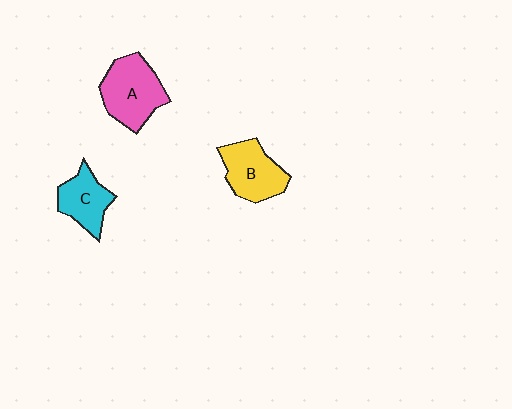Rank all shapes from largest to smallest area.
From largest to smallest: A (pink), B (yellow), C (cyan).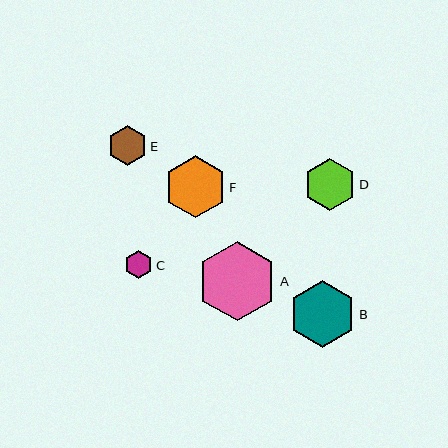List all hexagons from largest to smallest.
From largest to smallest: A, B, F, D, E, C.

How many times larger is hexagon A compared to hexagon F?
Hexagon A is approximately 1.3 times the size of hexagon F.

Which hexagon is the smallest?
Hexagon C is the smallest with a size of approximately 28 pixels.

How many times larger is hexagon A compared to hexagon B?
Hexagon A is approximately 1.2 times the size of hexagon B.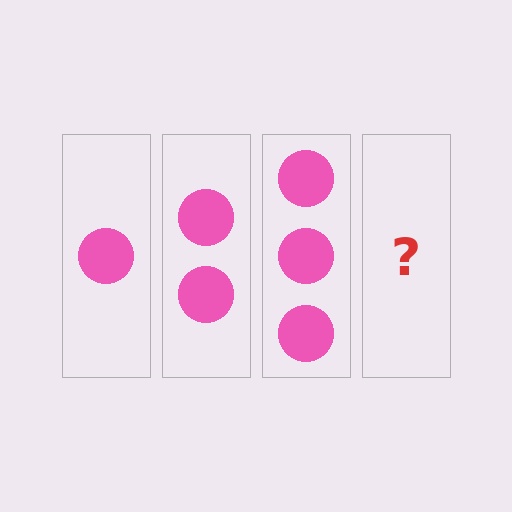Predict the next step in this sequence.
The next step is 4 circles.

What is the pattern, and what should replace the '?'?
The pattern is that each step adds one more circle. The '?' should be 4 circles.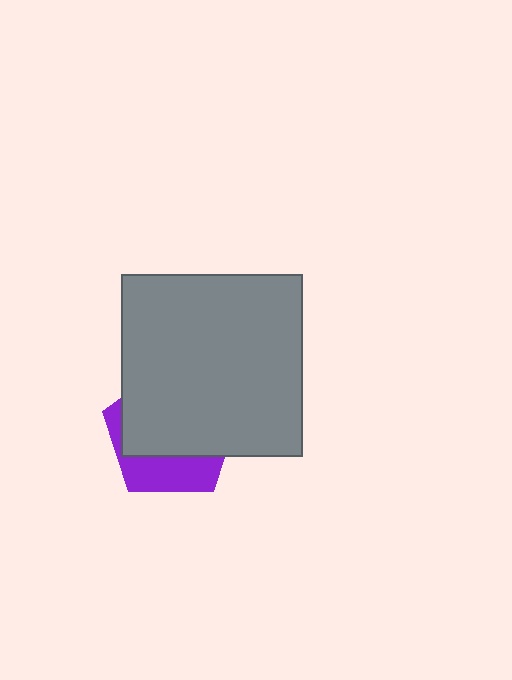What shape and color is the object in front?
The object in front is a gray square.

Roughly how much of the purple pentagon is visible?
A small part of it is visible (roughly 32%).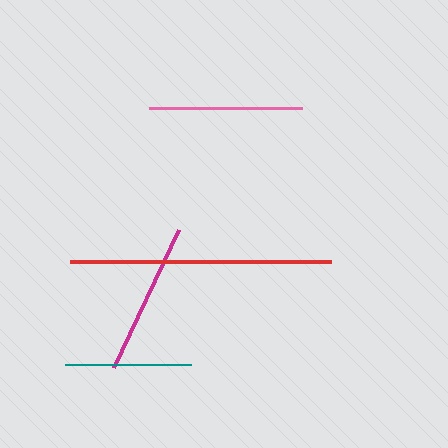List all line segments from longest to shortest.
From longest to shortest: red, pink, magenta, teal.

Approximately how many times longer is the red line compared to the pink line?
The red line is approximately 1.7 times the length of the pink line.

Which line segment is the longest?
The red line is the longest at approximately 261 pixels.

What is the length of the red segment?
The red segment is approximately 261 pixels long.